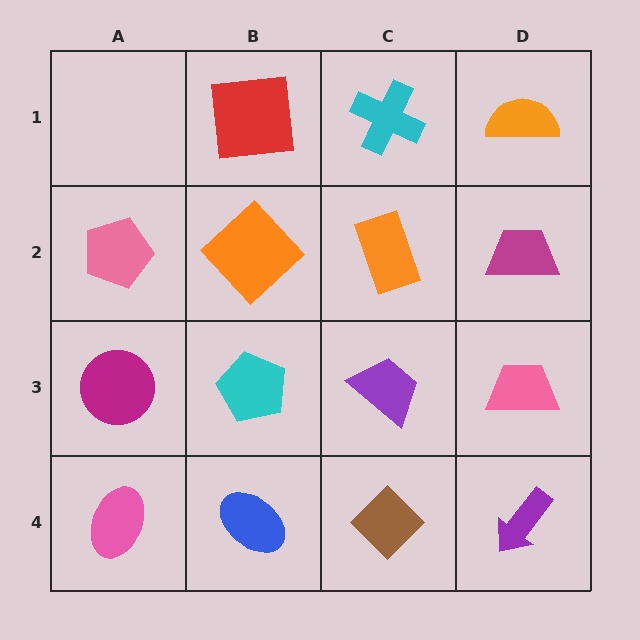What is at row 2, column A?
A pink pentagon.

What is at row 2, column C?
An orange rectangle.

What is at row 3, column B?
A cyan pentagon.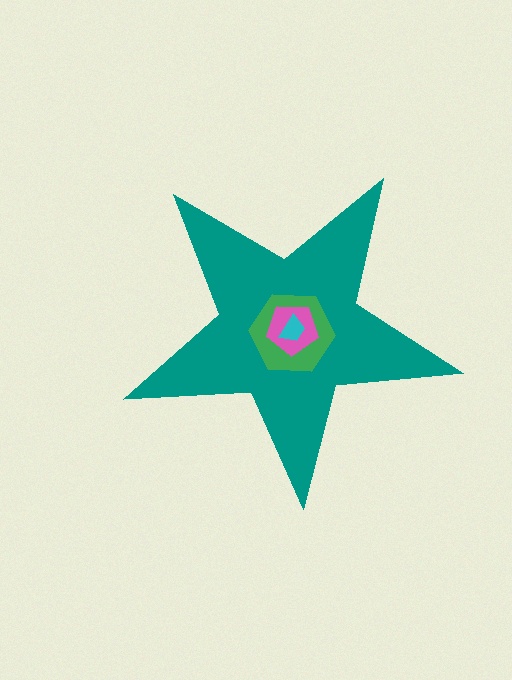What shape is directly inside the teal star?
The green hexagon.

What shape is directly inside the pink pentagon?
The cyan trapezoid.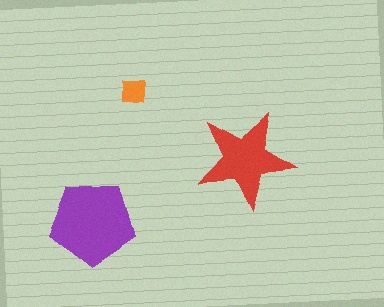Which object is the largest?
The purple pentagon.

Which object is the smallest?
The orange square.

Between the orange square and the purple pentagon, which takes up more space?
The purple pentagon.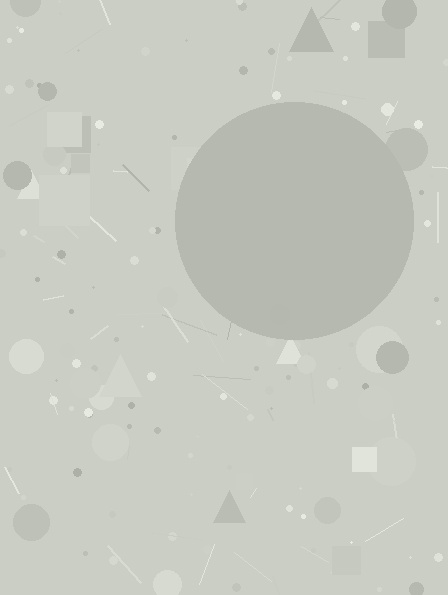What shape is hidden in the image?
A circle is hidden in the image.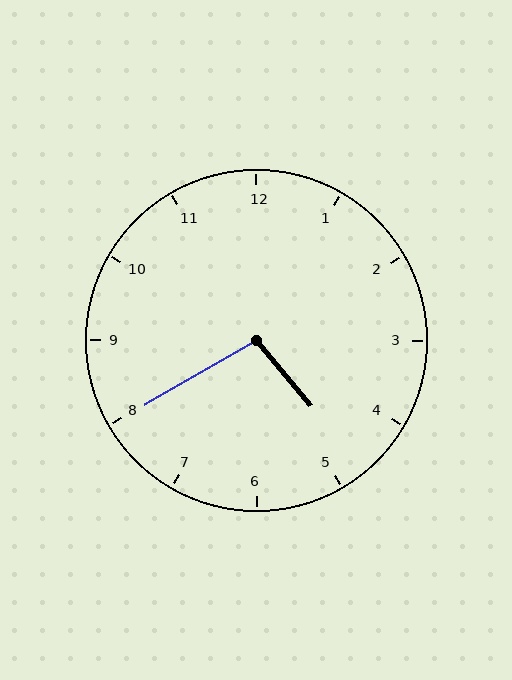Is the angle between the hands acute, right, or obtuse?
It is obtuse.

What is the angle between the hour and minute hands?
Approximately 100 degrees.